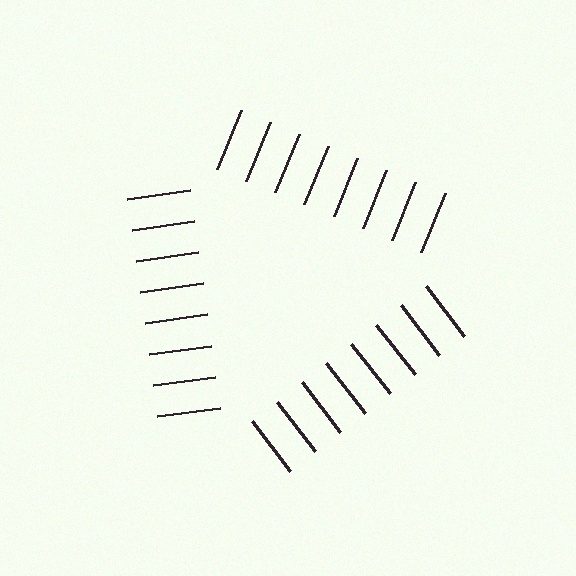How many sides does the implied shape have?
3 sides — the line-ends trace a triangle.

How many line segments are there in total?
24 — 8 along each of the 3 edges.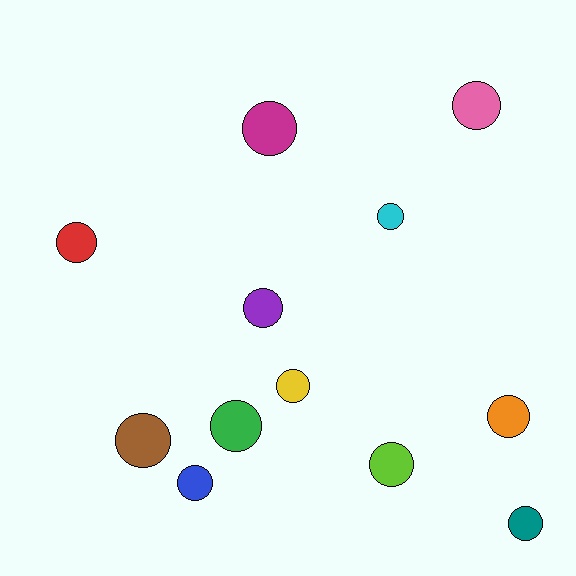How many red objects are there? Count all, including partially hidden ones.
There is 1 red object.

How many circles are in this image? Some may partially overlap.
There are 12 circles.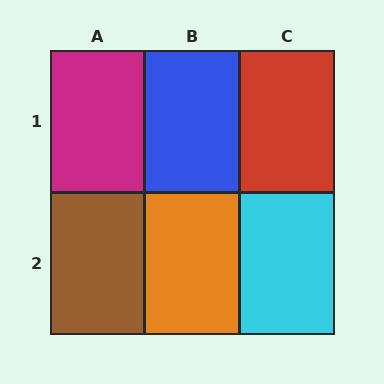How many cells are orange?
1 cell is orange.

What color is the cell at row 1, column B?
Blue.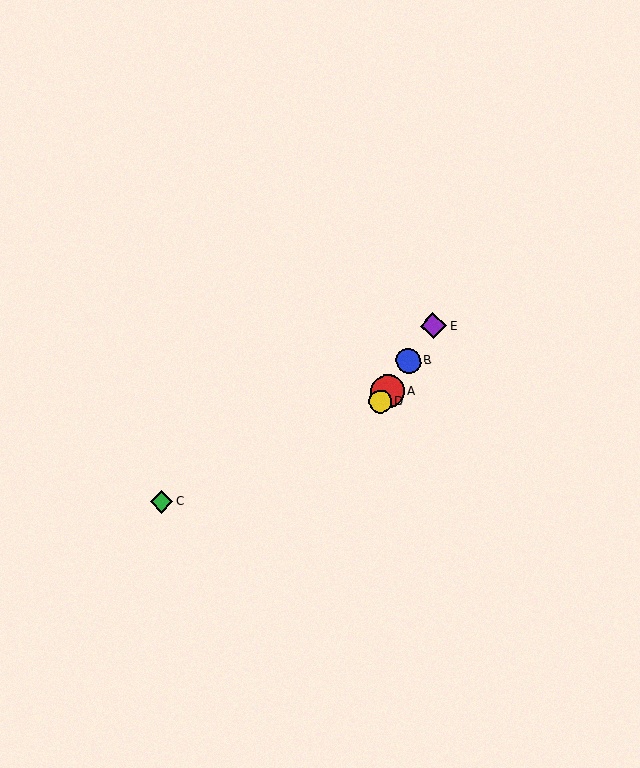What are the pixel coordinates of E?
Object E is at (433, 326).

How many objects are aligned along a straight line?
4 objects (A, B, D, E) are aligned along a straight line.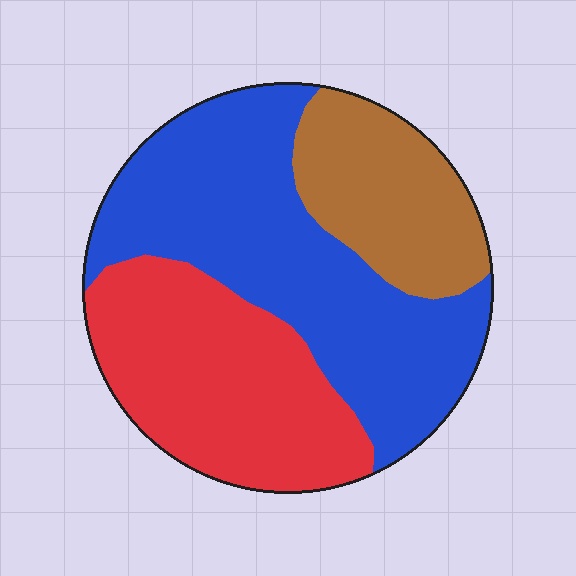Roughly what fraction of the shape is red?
Red takes up about one third (1/3) of the shape.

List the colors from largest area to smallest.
From largest to smallest: blue, red, brown.